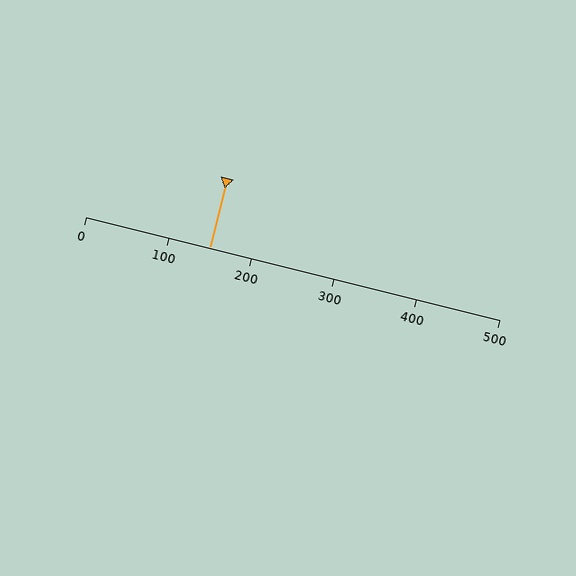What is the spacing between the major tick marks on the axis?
The major ticks are spaced 100 apart.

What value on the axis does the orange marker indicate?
The marker indicates approximately 150.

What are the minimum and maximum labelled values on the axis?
The axis runs from 0 to 500.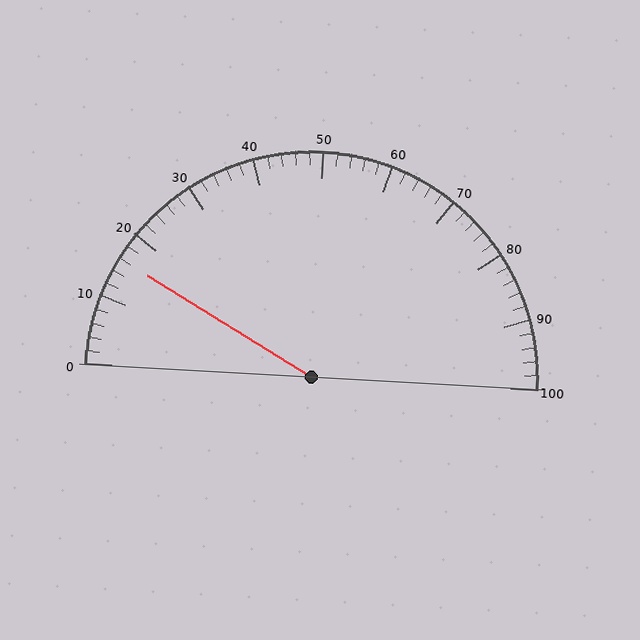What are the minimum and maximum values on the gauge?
The gauge ranges from 0 to 100.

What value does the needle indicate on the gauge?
The needle indicates approximately 16.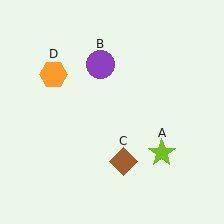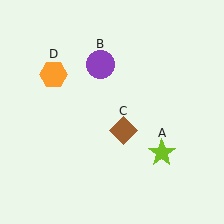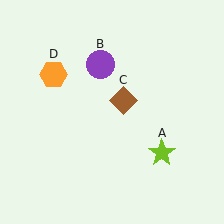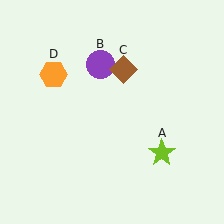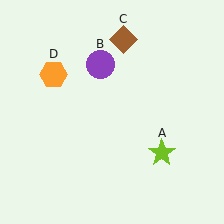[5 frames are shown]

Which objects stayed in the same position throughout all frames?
Lime star (object A) and purple circle (object B) and orange hexagon (object D) remained stationary.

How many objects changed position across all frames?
1 object changed position: brown diamond (object C).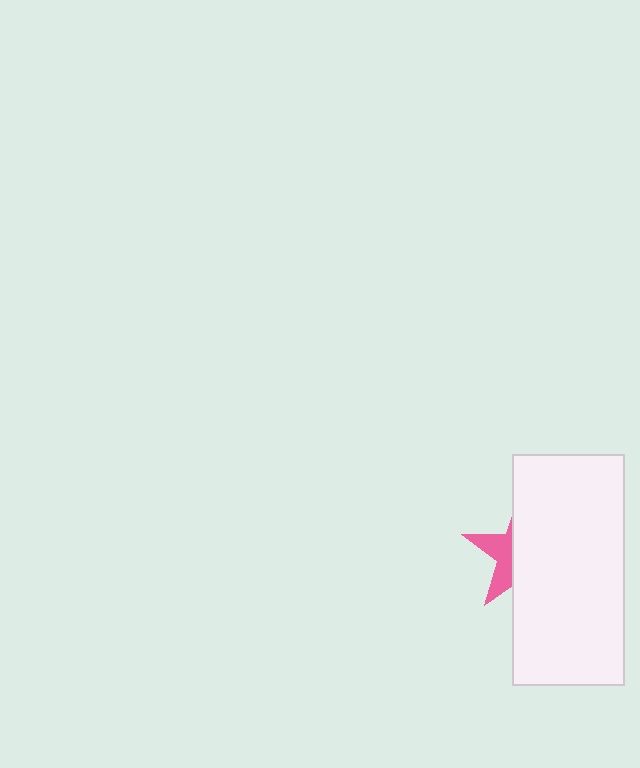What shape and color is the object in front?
The object in front is a white rectangle.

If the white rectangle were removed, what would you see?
You would see the complete pink star.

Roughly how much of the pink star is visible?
A small part of it is visible (roughly 33%).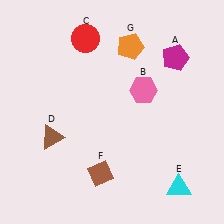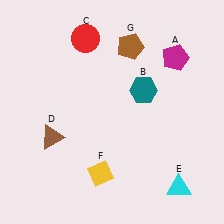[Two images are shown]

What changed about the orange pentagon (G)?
In Image 1, G is orange. In Image 2, it changed to brown.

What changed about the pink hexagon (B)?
In Image 1, B is pink. In Image 2, it changed to teal.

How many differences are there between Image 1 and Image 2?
There are 3 differences between the two images.